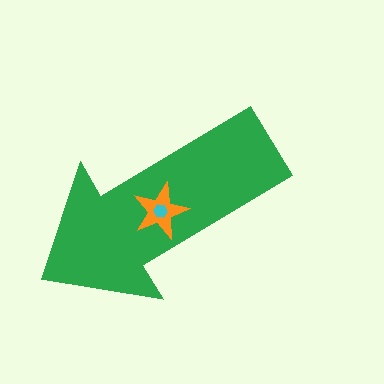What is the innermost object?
The cyan hexagon.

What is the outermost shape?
The green arrow.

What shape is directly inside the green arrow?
The orange star.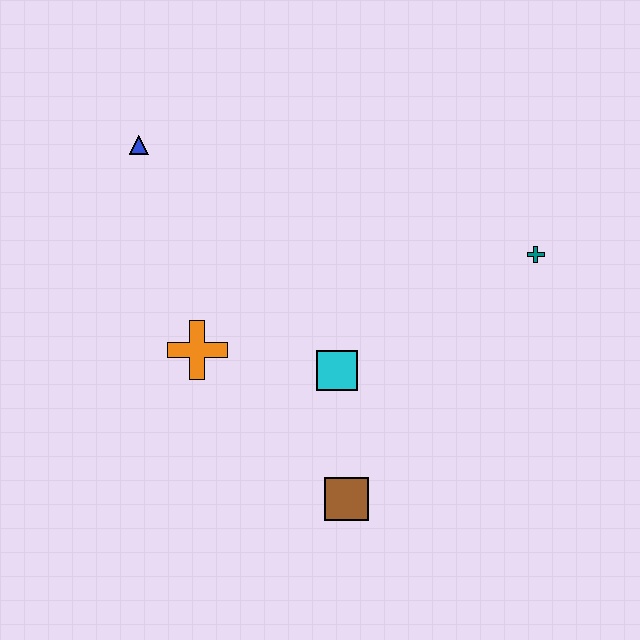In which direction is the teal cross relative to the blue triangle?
The teal cross is to the right of the blue triangle.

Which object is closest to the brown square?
The cyan square is closest to the brown square.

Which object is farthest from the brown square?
The blue triangle is farthest from the brown square.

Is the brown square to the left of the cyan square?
No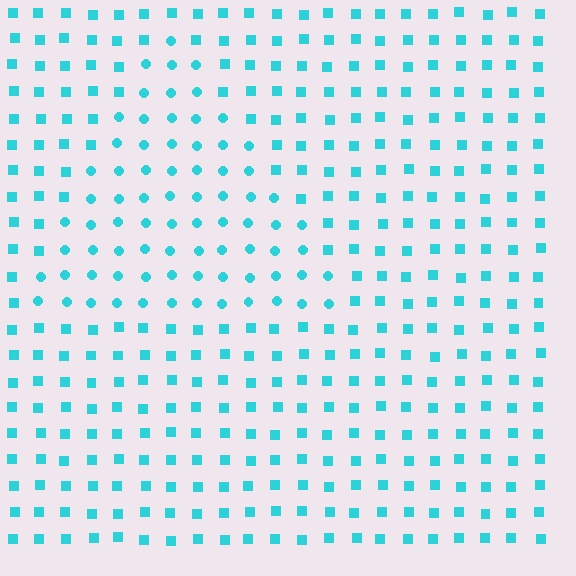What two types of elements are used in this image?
The image uses circles inside the triangle region and squares outside it.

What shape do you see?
I see a triangle.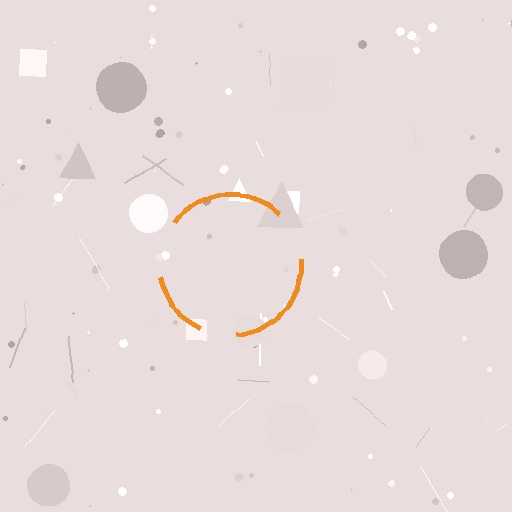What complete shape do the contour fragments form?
The contour fragments form a circle.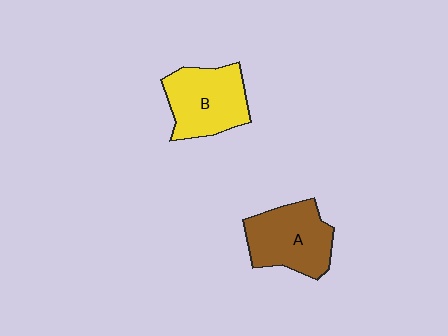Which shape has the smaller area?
Shape A (brown).